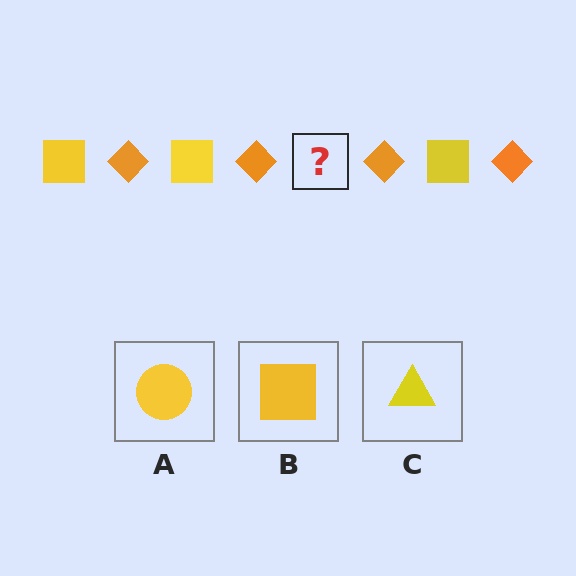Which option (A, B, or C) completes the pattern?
B.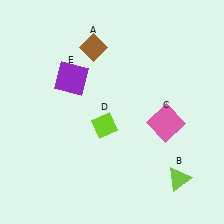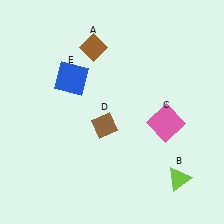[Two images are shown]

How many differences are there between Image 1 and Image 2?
There are 2 differences between the two images.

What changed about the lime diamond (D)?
In Image 1, D is lime. In Image 2, it changed to brown.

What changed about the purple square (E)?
In Image 1, E is purple. In Image 2, it changed to blue.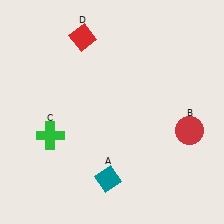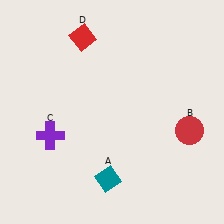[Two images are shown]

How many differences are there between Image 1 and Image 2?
There is 1 difference between the two images.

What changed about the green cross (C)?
In Image 1, C is green. In Image 2, it changed to purple.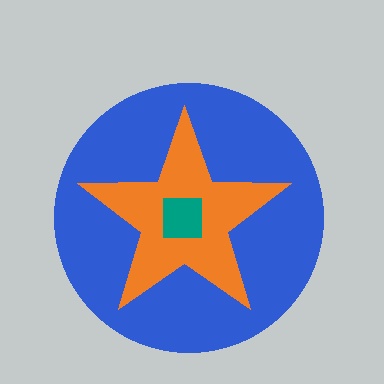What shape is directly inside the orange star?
The teal square.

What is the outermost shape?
The blue circle.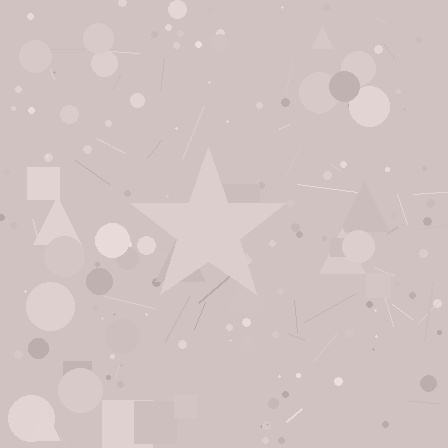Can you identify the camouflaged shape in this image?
The camouflaged shape is a star.